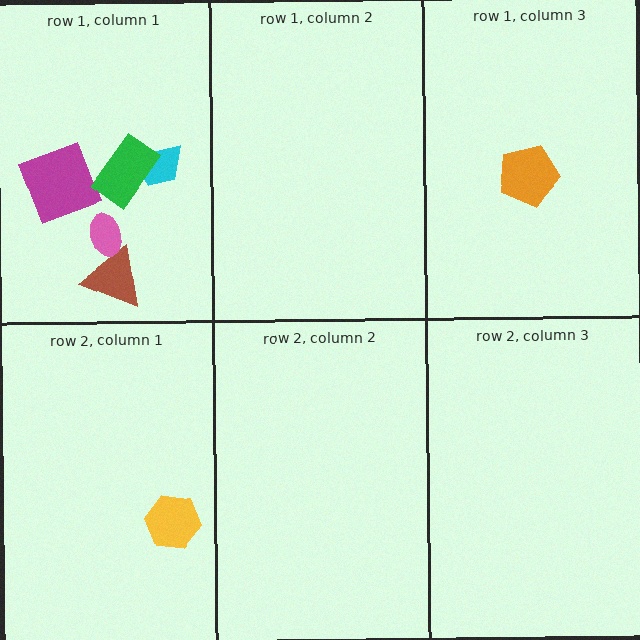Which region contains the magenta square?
The row 1, column 1 region.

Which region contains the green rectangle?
The row 1, column 1 region.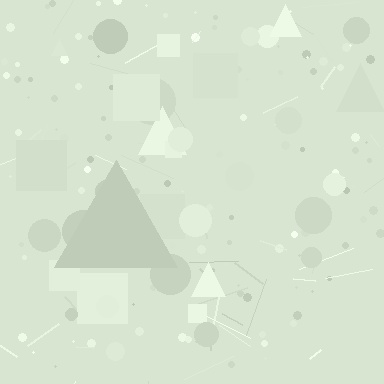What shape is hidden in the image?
A triangle is hidden in the image.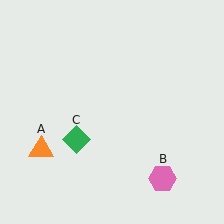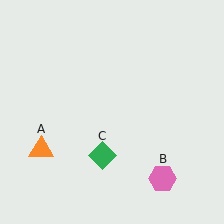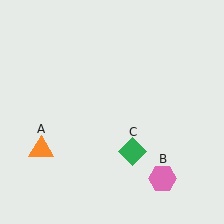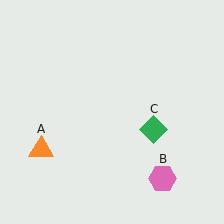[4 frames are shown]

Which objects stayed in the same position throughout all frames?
Orange triangle (object A) and pink hexagon (object B) remained stationary.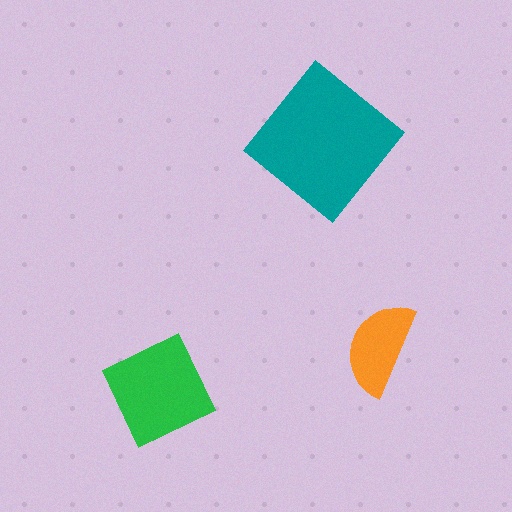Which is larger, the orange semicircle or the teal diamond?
The teal diamond.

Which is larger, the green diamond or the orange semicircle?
The green diamond.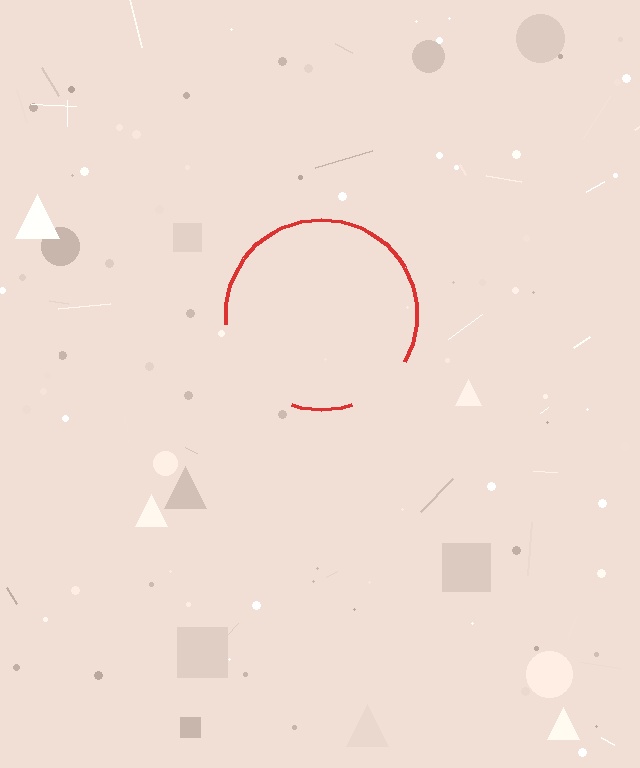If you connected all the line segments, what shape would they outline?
They would outline a circle.